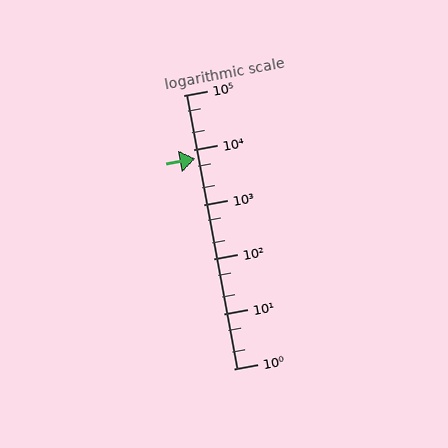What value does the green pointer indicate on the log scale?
The pointer indicates approximately 6800.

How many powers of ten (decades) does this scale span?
The scale spans 5 decades, from 1 to 100000.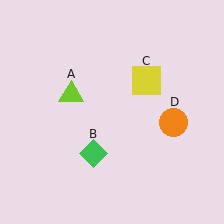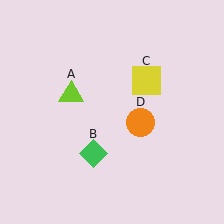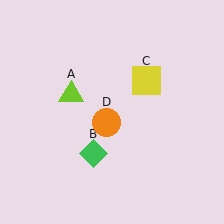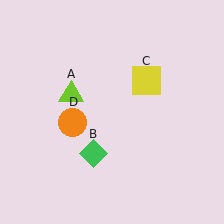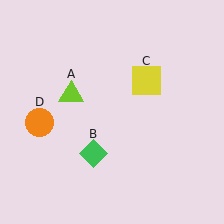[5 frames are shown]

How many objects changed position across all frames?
1 object changed position: orange circle (object D).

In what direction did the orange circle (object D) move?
The orange circle (object D) moved left.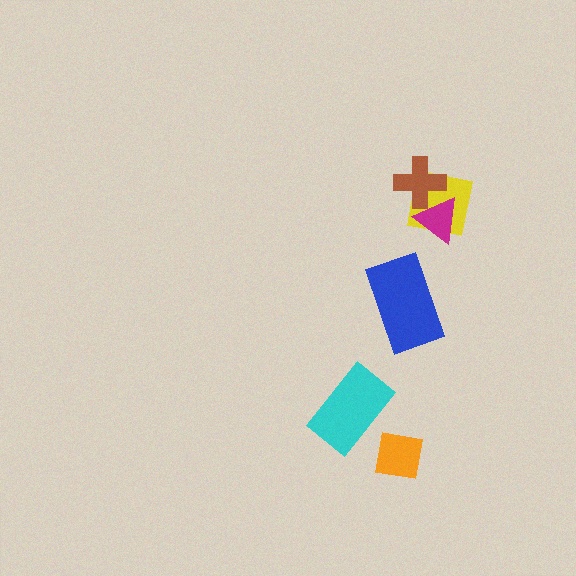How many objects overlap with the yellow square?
2 objects overlap with the yellow square.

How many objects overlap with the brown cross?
2 objects overlap with the brown cross.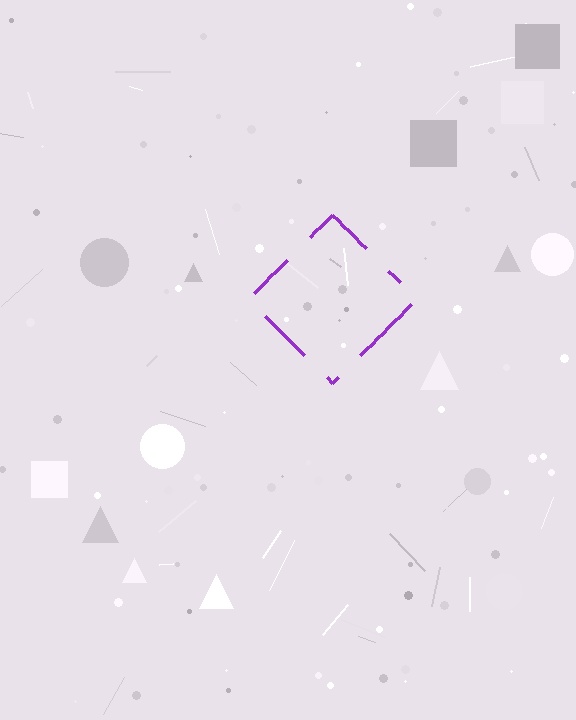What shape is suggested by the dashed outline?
The dashed outline suggests a diamond.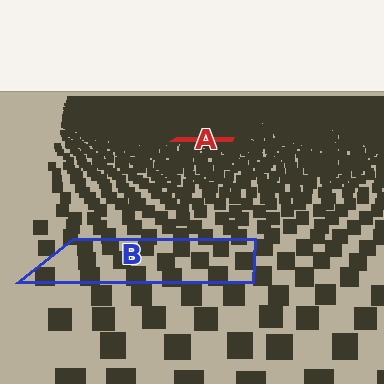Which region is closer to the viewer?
Region B is closer. The texture elements there are larger and more spread out.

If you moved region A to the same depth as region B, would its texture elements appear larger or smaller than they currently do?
They would appear larger. At a closer depth, the same texture elements are projected at a bigger on-screen size.